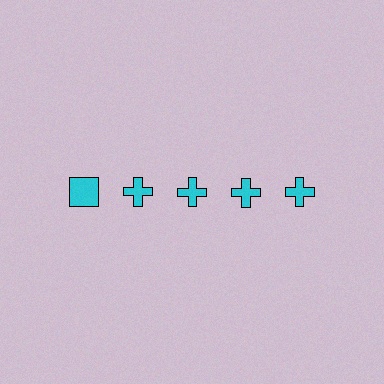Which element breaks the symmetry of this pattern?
The cyan square in the top row, leftmost column breaks the symmetry. All other shapes are cyan crosses.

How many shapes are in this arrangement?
There are 5 shapes arranged in a grid pattern.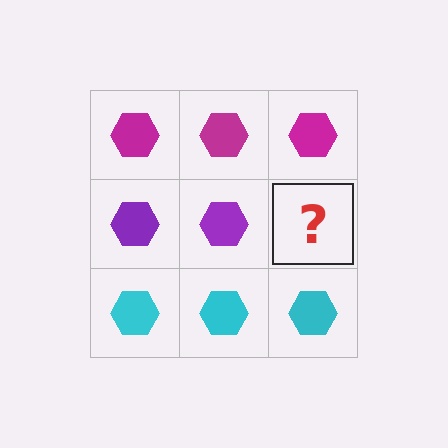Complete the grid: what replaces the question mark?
The question mark should be replaced with a purple hexagon.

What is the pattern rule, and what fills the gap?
The rule is that each row has a consistent color. The gap should be filled with a purple hexagon.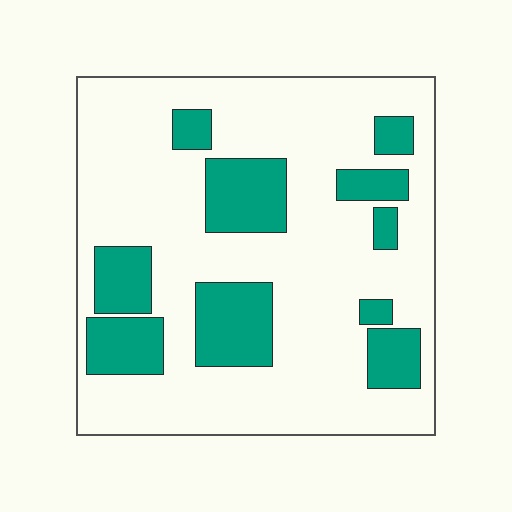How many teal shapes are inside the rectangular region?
10.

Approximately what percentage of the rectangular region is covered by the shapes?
Approximately 25%.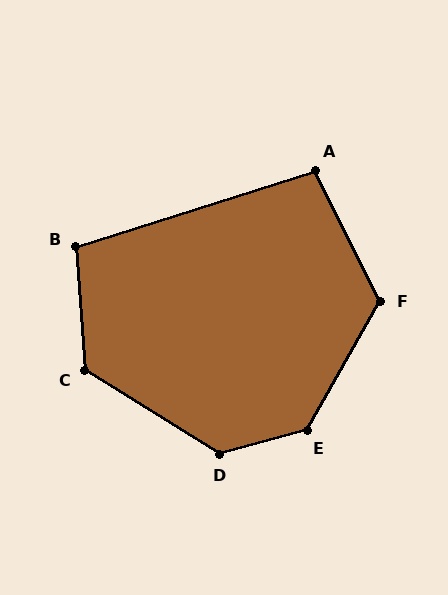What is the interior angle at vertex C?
Approximately 126 degrees (obtuse).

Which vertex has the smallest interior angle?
A, at approximately 99 degrees.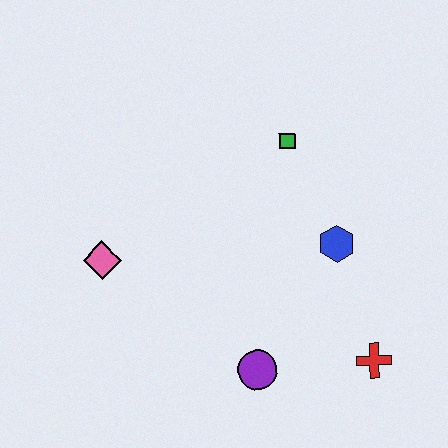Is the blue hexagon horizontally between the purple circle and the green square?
No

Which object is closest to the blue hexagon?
The green square is closest to the blue hexagon.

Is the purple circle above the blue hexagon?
No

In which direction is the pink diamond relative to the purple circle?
The pink diamond is to the left of the purple circle.